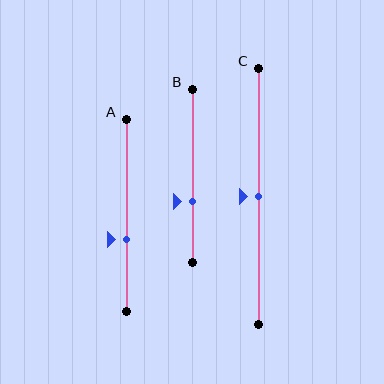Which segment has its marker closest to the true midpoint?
Segment C has its marker closest to the true midpoint.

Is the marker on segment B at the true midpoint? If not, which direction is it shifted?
No, the marker on segment B is shifted downward by about 15% of the segment length.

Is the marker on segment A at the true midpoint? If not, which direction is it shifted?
No, the marker on segment A is shifted downward by about 13% of the segment length.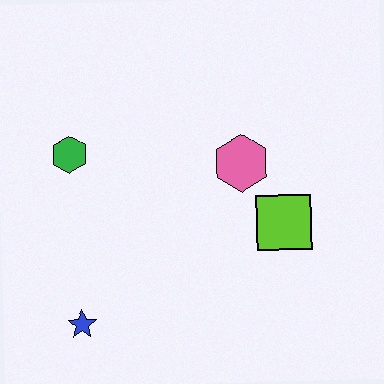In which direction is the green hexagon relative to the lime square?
The green hexagon is to the left of the lime square.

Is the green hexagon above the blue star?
Yes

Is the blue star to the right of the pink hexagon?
No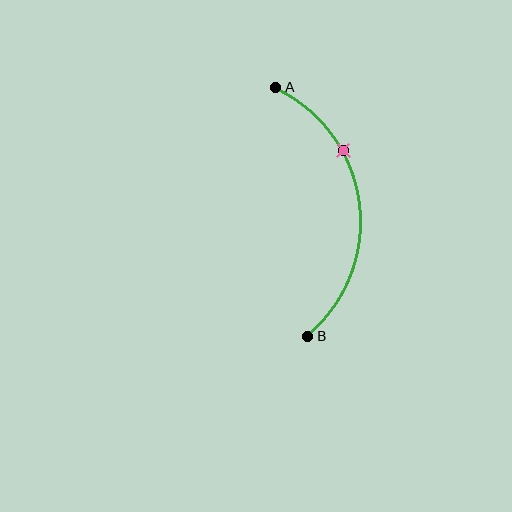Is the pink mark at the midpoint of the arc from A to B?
No. The pink mark lies on the arc but is closer to endpoint A. The arc midpoint would be at the point on the curve equidistant along the arc from both A and B.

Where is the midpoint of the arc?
The arc midpoint is the point on the curve farthest from the straight line joining A and B. It sits to the right of that line.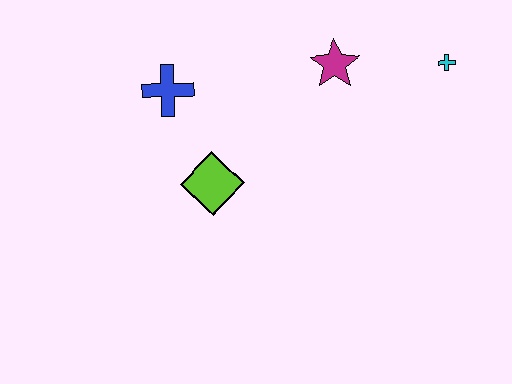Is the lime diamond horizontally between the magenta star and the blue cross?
Yes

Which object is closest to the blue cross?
The lime diamond is closest to the blue cross.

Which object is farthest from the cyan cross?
The blue cross is farthest from the cyan cross.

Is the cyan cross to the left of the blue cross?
No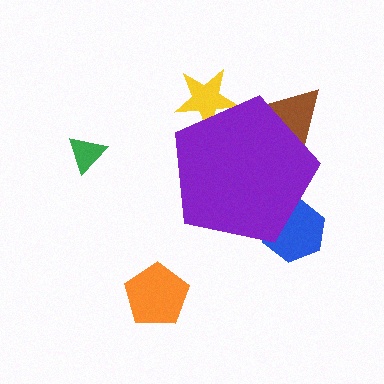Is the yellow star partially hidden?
Yes, the yellow star is partially hidden behind the purple pentagon.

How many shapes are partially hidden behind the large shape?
3 shapes are partially hidden.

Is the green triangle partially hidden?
No, the green triangle is fully visible.